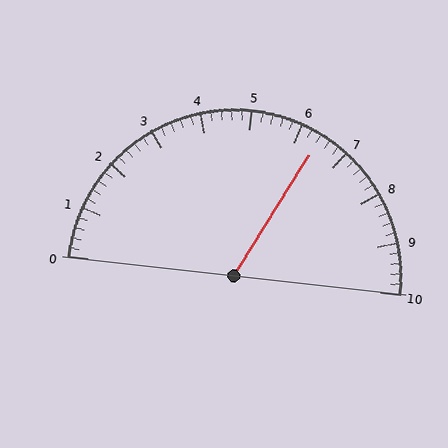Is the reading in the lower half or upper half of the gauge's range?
The reading is in the upper half of the range (0 to 10).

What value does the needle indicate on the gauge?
The needle indicates approximately 6.4.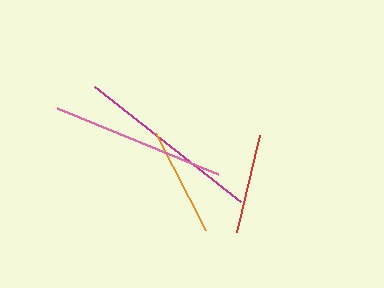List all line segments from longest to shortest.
From longest to shortest: magenta, pink, orange, red.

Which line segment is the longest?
The magenta line is the longest at approximately 185 pixels.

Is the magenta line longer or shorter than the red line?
The magenta line is longer than the red line.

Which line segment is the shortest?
The red line is the shortest at approximately 100 pixels.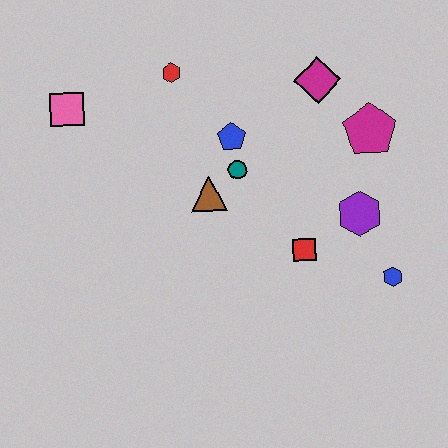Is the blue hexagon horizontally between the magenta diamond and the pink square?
No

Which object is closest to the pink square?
The red hexagon is closest to the pink square.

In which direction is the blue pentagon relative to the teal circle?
The blue pentagon is above the teal circle.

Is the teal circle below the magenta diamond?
Yes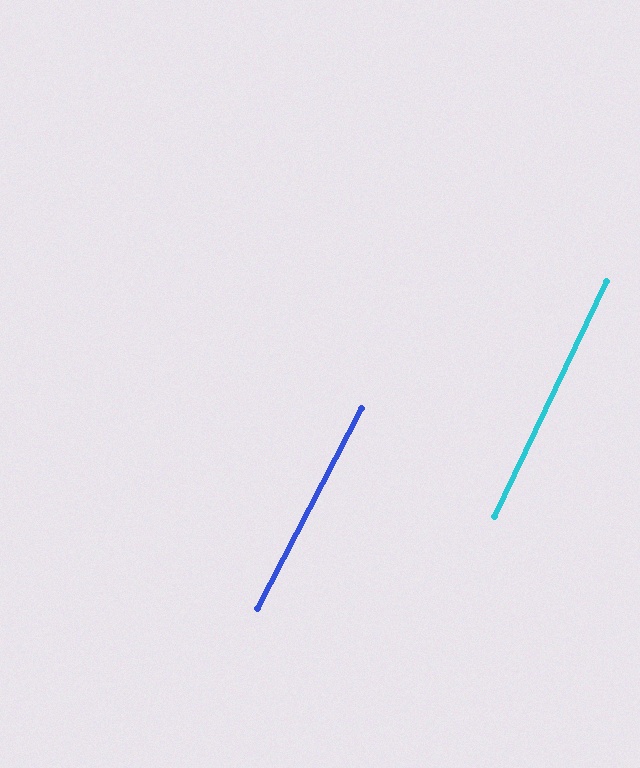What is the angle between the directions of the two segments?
Approximately 2 degrees.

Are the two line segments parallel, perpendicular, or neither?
Parallel — their directions differ by only 1.8°.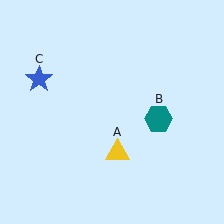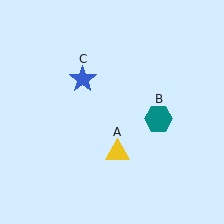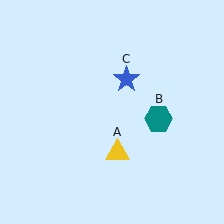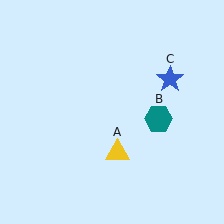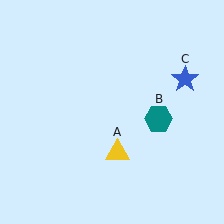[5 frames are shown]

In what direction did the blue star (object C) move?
The blue star (object C) moved right.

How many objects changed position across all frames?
1 object changed position: blue star (object C).